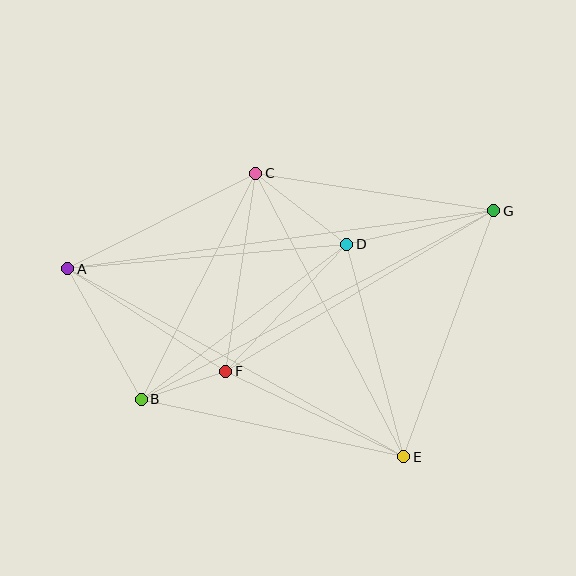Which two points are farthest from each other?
Points A and G are farthest from each other.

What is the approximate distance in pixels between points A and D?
The distance between A and D is approximately 280 pixels.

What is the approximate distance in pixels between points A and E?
The distance between A and E is approximately 385 pixels.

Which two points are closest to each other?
Points B and F are closest to each other.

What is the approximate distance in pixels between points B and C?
The distance between B and C is approximately 254 pixels.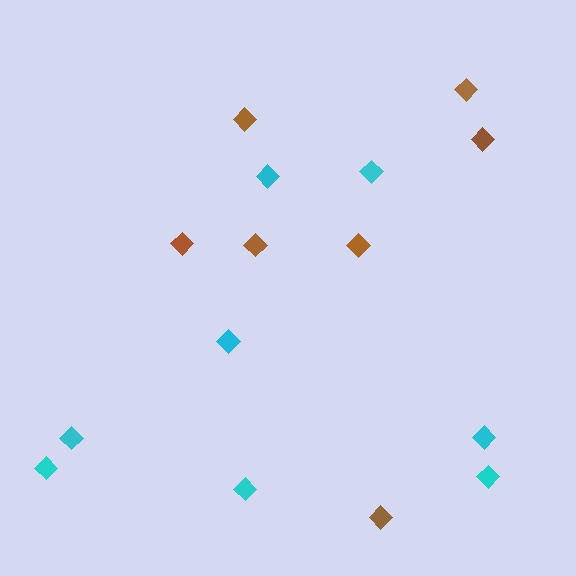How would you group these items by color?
There are 2 groups: one group of cyan diamonds (8) and one group of brown diamonds (7).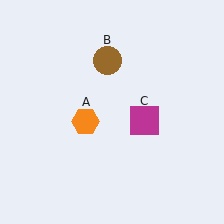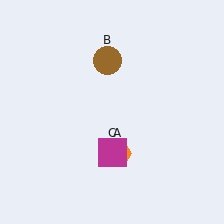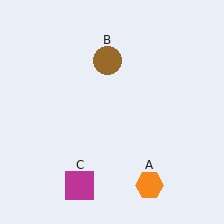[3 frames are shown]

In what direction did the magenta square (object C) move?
The magenta square (object C) moved down and to the left.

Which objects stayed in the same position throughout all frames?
Brown circle (object B) remained stationary.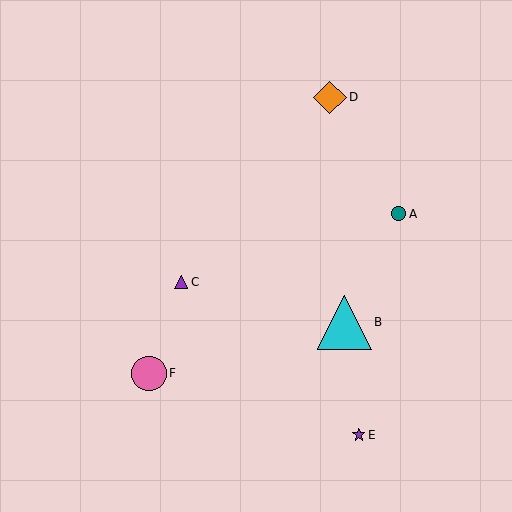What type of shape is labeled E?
Shape E is a purple star.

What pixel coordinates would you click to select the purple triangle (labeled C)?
Click at (181, 282) to select the purple triangle C.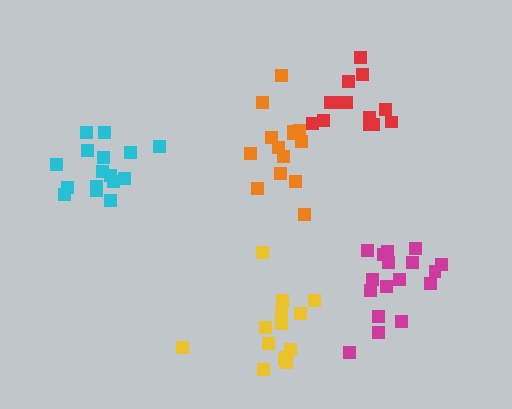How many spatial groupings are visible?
There are 5 spatial groupings.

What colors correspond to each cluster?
The clusters are colored: magenta, red, orange, cyan, yellow.